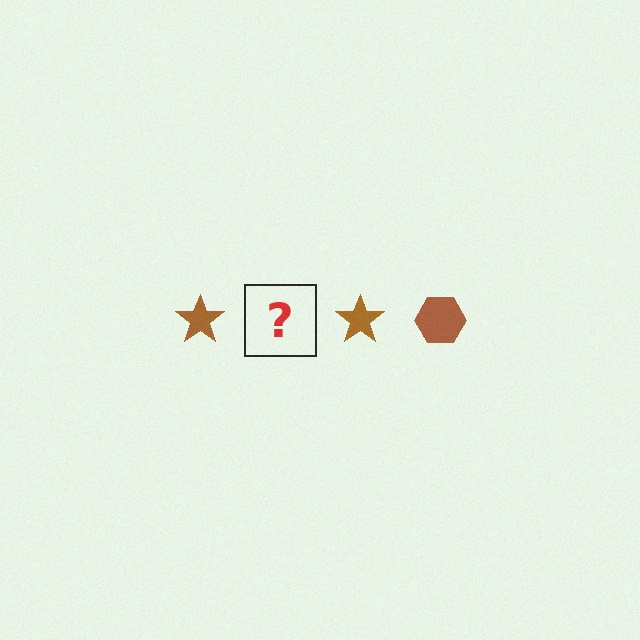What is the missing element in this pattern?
The missing element is a brown hexagon.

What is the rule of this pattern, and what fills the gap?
The rule is that the pattern cycles through star, hexagon shapes in brown. The gap should be filled with a brown hexagon.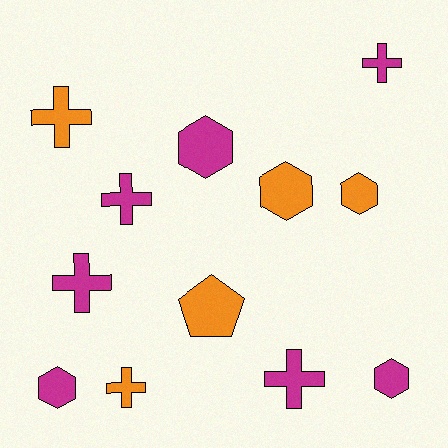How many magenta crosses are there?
There are 4 magenta crosses.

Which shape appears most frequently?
Cross, with 6 objects.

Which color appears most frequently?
Magenta, with 7 objects.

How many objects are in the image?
There are 12 objects.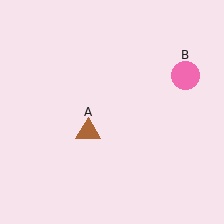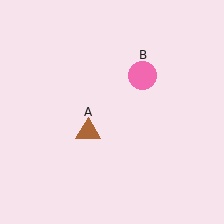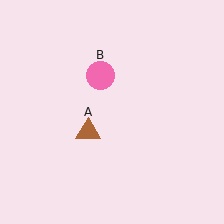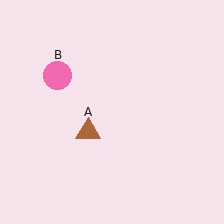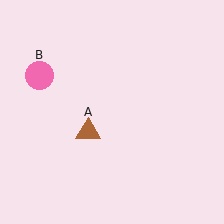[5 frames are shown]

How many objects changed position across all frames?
1 object changed position: pink circle (object B).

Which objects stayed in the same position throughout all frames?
Brown triangle (object A) remained stationary.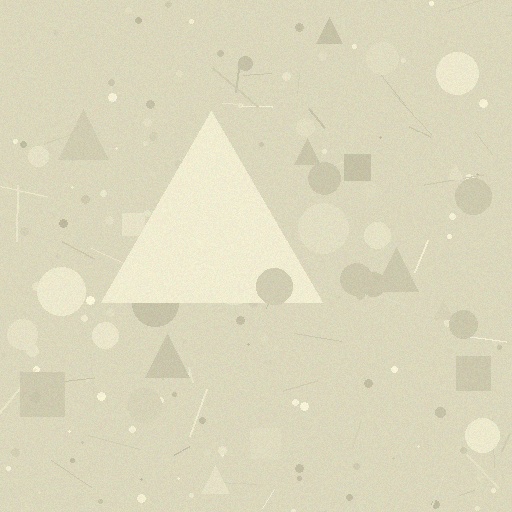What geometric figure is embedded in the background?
A triangle is embedded in the background.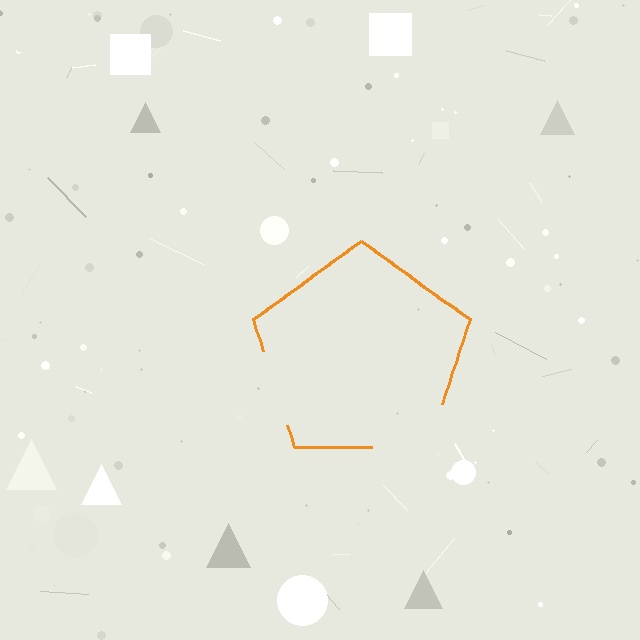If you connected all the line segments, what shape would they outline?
They would outline a pentagon.